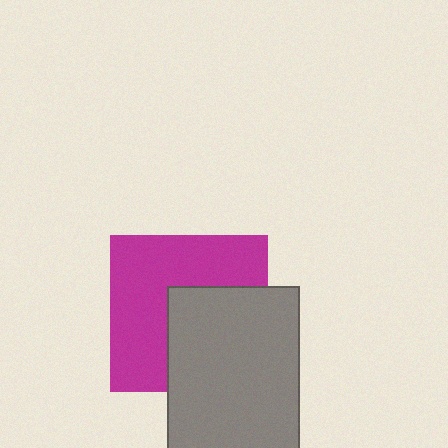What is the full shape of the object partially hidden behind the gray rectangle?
The partially hidden object is a magenta square.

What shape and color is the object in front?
The object in front is a gray rectangle.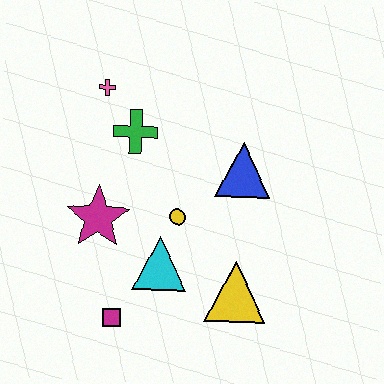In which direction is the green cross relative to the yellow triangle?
The green cross is above the yellow triangle.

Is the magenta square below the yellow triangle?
Yes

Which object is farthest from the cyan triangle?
The pink cross is farthest from the cyan triangle.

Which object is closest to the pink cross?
The green cross is closest to the pink cross.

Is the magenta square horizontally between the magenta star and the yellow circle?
Yes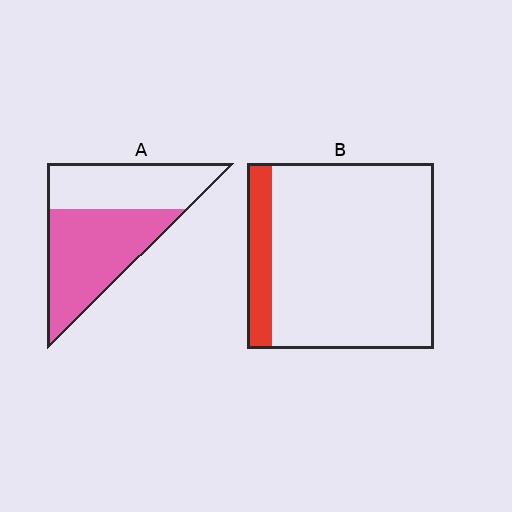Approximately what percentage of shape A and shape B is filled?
A is approximately 55% and B is approximately 15%.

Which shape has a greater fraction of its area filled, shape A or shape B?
Shape A.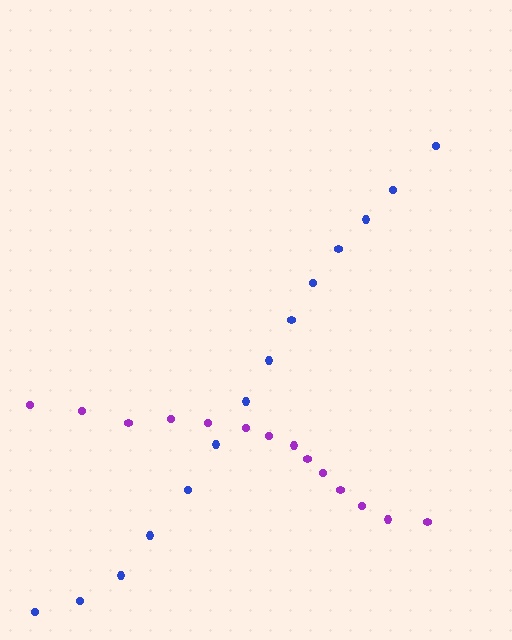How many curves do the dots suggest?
There are 2 distinct paths.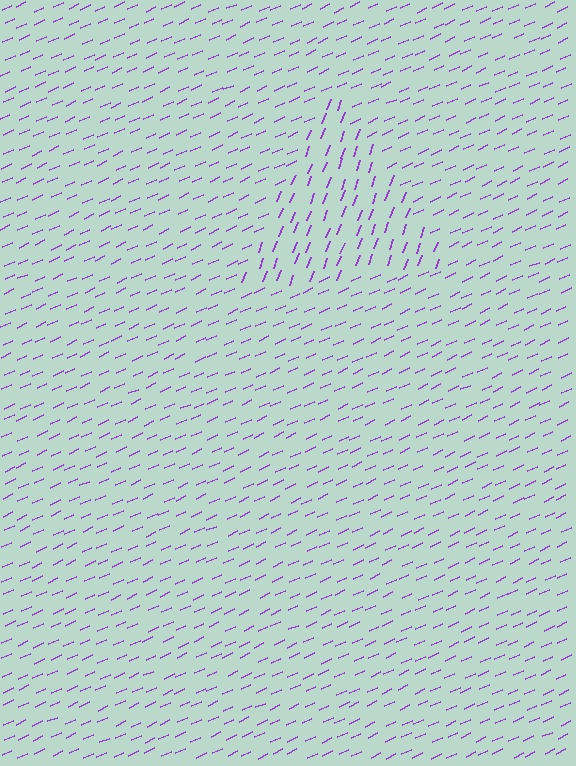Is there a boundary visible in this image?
Yes, there is a texture boundary formed by a change in line orientation.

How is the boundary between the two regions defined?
The boundary is defined purely by a change in line orientation (approximately 45 degrees difference). All lines are the same color and thickness.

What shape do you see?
I see a triangle.